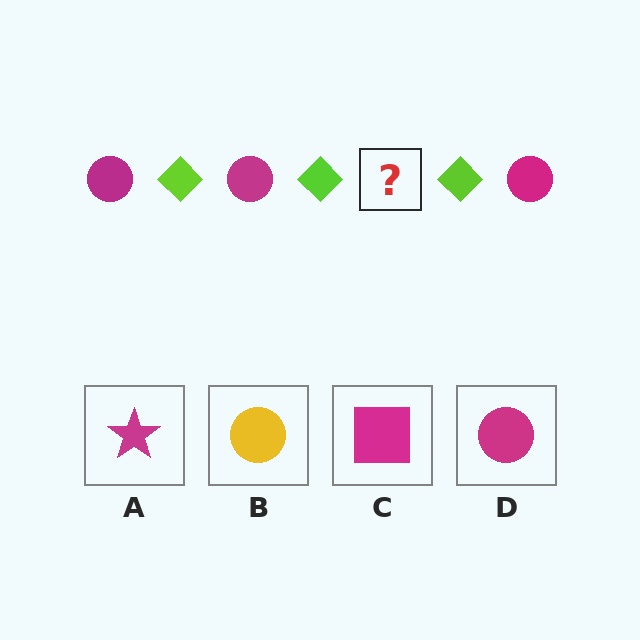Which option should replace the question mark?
Option D.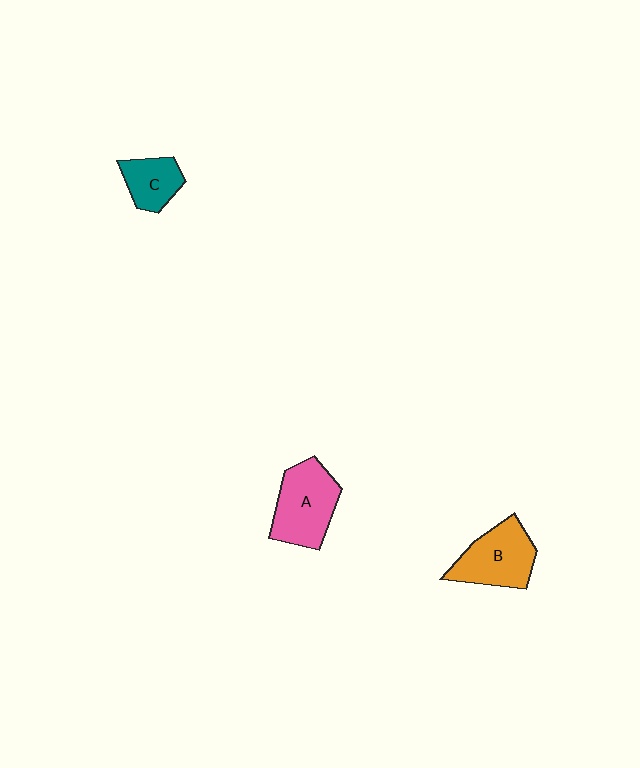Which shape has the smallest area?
Shape C (teal).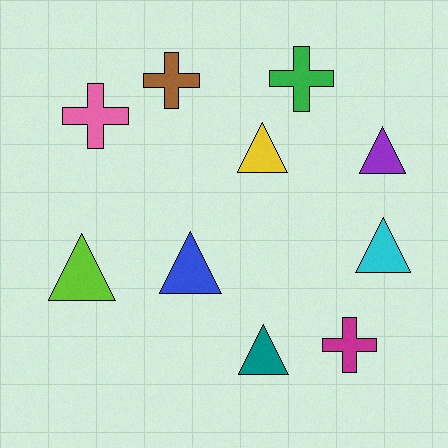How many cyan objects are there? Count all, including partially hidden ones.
There is 1 cyan object.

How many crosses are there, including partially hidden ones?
There are 4 crosses.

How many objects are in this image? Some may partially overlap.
There are 10 objects.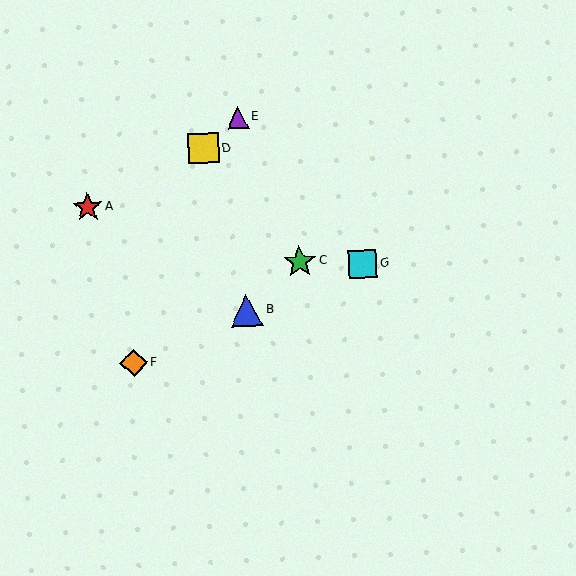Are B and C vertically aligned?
No, B is at x≈247 and C is at x≈300.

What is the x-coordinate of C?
Object C is at x≈300.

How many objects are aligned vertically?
2 objects (B, E) are aligned vertically.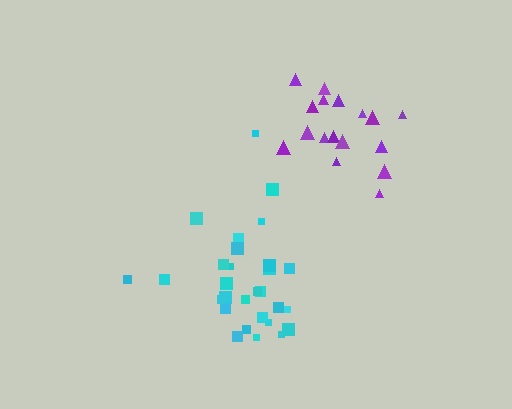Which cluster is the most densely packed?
Cyan.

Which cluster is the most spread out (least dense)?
Purple.